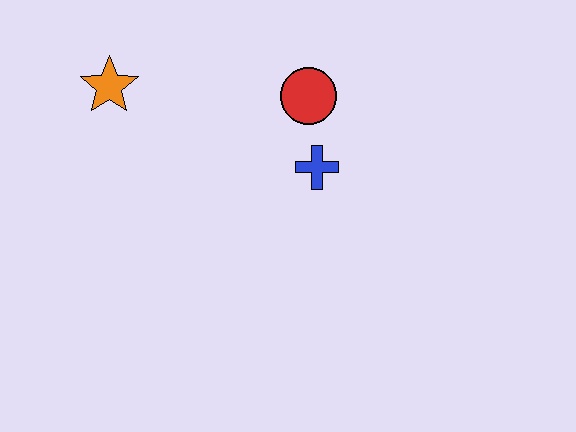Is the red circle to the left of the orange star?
No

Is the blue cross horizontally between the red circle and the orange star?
No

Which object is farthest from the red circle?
The orange star is farthest from the red circle.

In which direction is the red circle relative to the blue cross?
The red circle is above the blue cross.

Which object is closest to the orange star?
The red circle is closest to the orange star.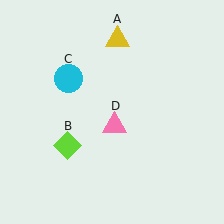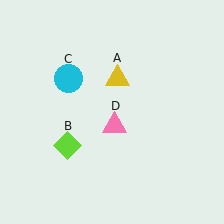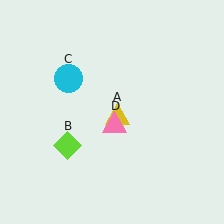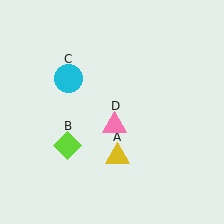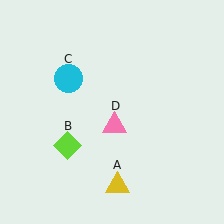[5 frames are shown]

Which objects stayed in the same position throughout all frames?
Lime diamond (object B) and cyan circle (object C) and pink triangle (object D) remained stationary.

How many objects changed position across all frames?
1 object changed position: yellow triangle (object A).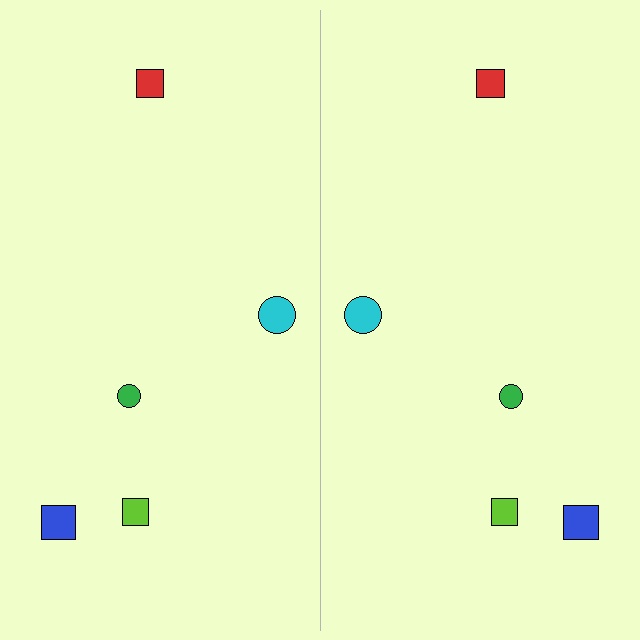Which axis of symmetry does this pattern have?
The pattern has a vertical axis of symmetry running through the center of the image.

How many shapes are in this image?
There are 10 shapes in this image.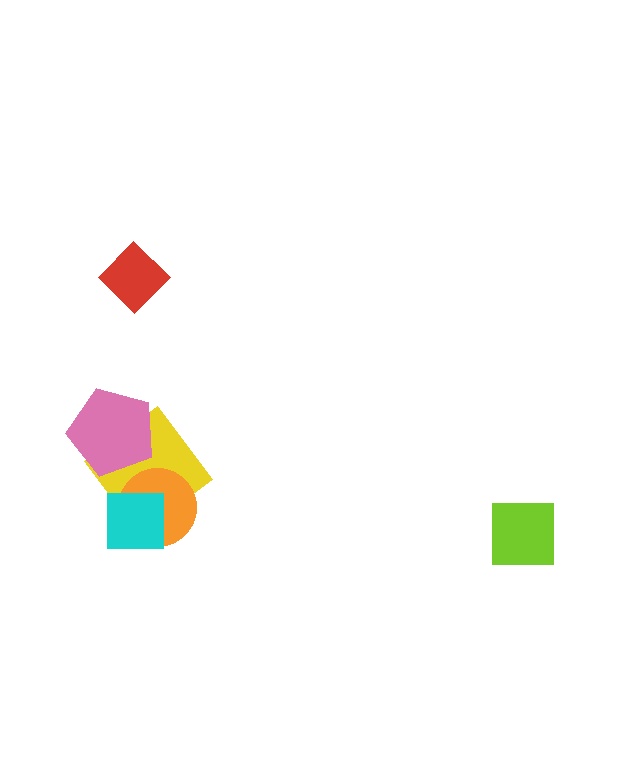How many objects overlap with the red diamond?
0 objects overlap with the red diamond.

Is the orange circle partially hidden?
Yes, it is partially covered by another shape.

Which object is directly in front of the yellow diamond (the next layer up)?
The orange circle is directly in front of the yellow diamond.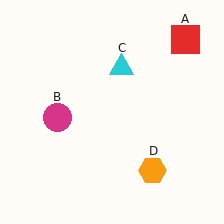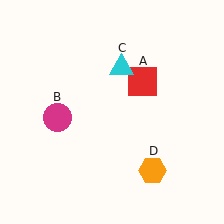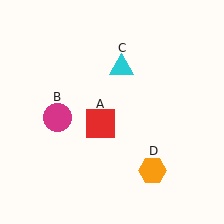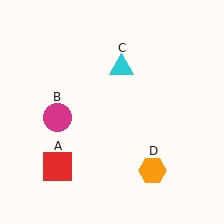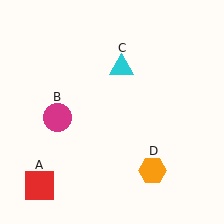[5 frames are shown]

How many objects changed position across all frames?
1 object changed position: red square (object A).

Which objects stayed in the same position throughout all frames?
Magenta circle (object B) and cyan triangle (object C) and orange hexagon (object D) remained stationary.